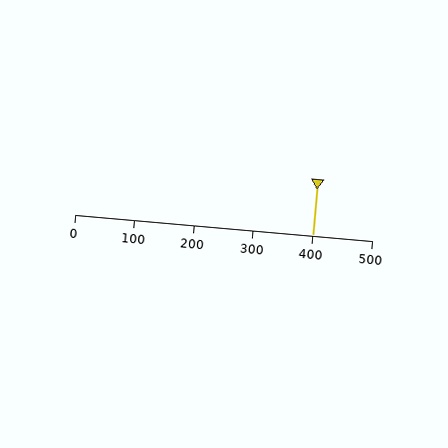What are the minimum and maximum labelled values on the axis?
The axis runs from 0 to 500.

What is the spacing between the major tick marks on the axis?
The major ticks are spaced 100 apart.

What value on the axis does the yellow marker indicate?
The marker indicates approximately 400.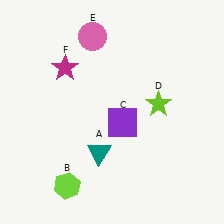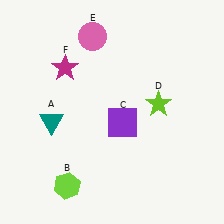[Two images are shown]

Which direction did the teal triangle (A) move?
The teal triangle (A) moved left.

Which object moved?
The teal triangle (A) moved left.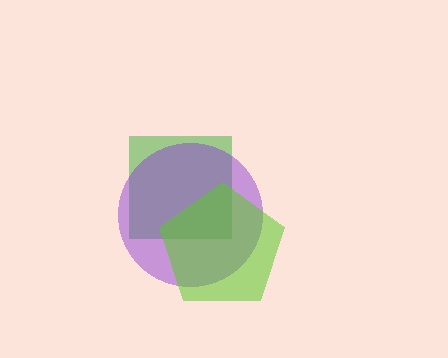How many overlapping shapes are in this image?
There are 3 overlapping shapes in the image.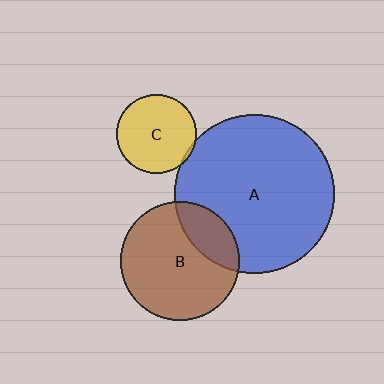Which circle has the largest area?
Circle A (blue).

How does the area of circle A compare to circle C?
Approximately 4.0 times.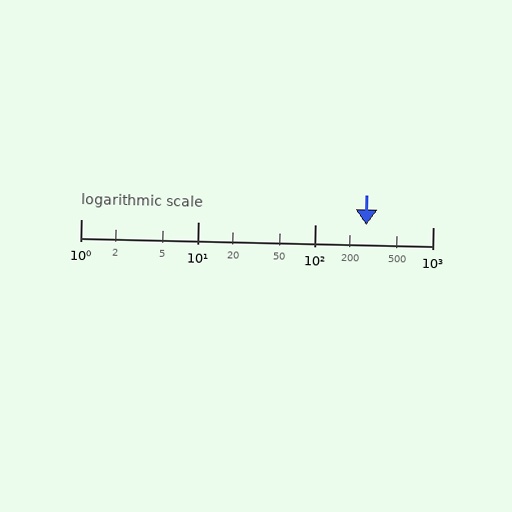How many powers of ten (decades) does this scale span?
The scale spans 3 decades, from 1 to 1000.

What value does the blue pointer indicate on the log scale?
The pointer indicates approximately 270.